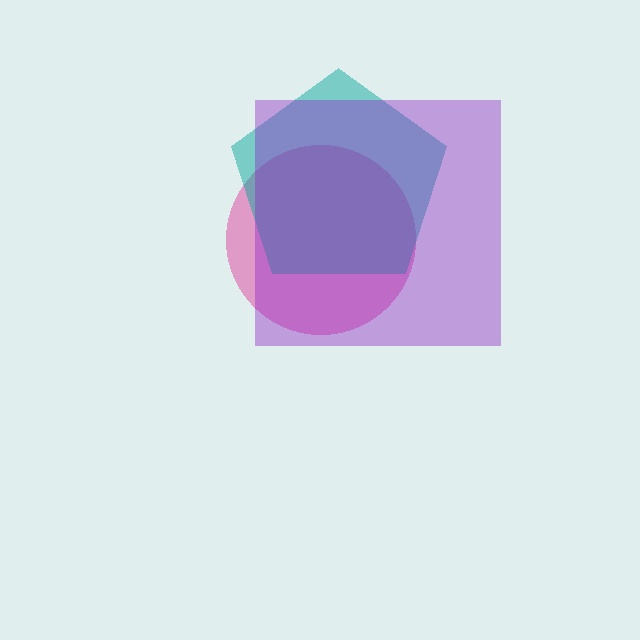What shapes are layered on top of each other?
The layered shapes are: a pink circle, a teal pentagon, a purple square.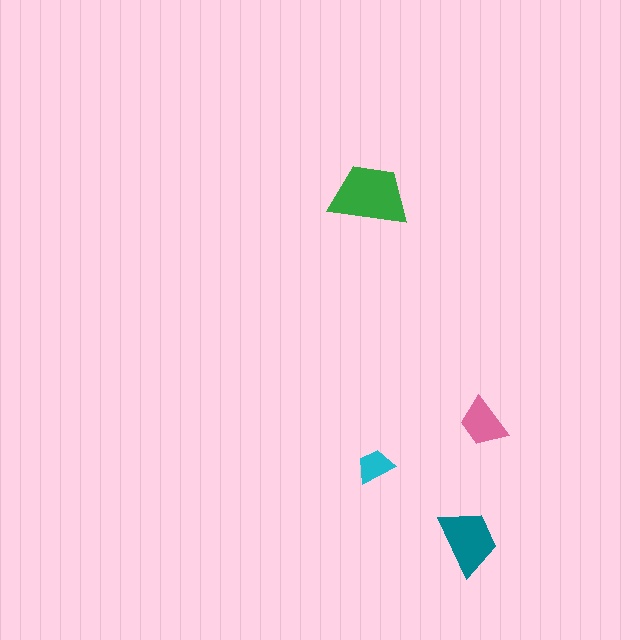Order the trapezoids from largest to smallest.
the green one, the teal one, the pink one, the cyan one.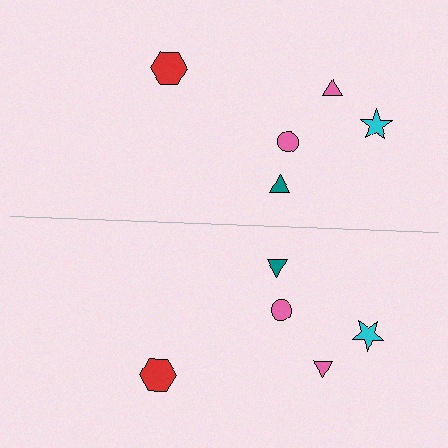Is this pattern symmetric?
Yes, this pattern has bilateral (reflection) symmetry.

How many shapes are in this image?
There are 10 shapes in this image.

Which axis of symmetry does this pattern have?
The pattern has a horizontal axis of symmetry running through the center of the image.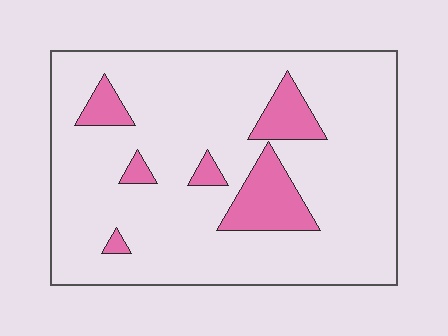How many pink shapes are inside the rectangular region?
6.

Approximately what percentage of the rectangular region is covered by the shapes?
Approximately 15%.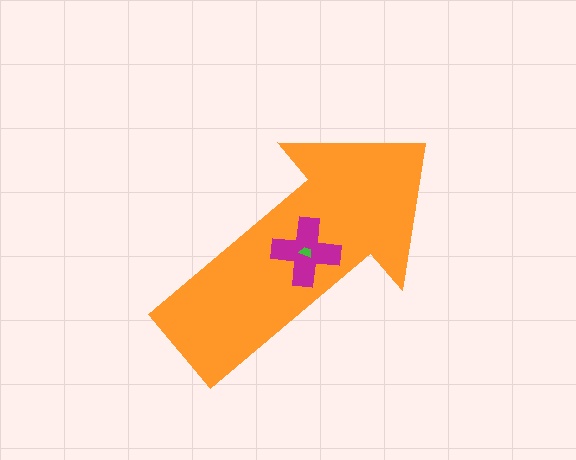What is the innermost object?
The green trapezoid.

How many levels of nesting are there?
3.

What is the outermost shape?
The orange arrow.